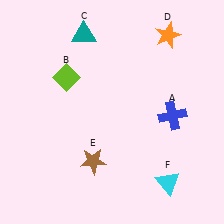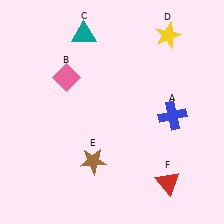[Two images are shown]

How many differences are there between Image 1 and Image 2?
There are 3 differences between the two images.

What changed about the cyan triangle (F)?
In Image 1, F is cyan. In Image 2, it changed to red.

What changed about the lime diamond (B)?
In Image 1, B is lime. In Image 2, it changed to pink.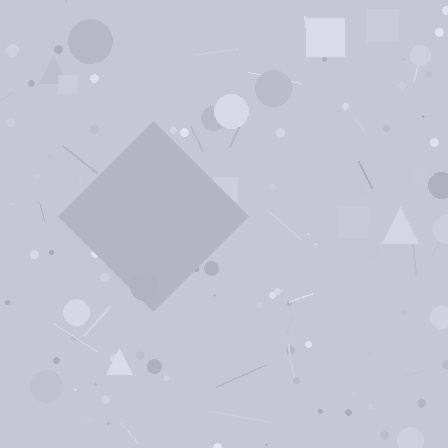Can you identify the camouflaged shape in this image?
The camouflaged shape is a diamond.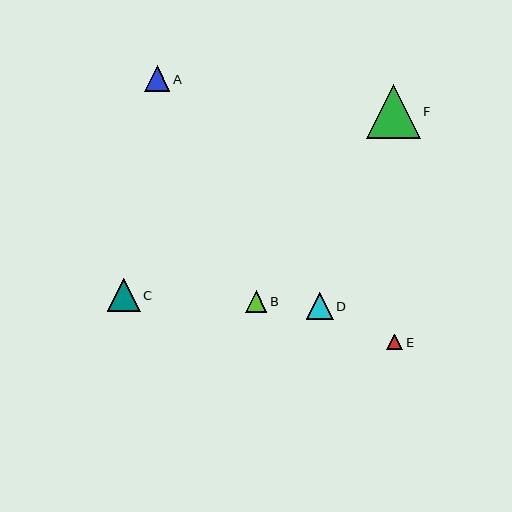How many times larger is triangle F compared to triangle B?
Triangle F is approximately 2.5 times the size of triangle B.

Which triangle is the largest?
Triangle F is the largest with a size of approximately 54 pixels.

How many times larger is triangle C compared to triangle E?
Triangle C is approximately 2.1 times the size of triangle E.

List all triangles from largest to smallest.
From largest to smallest: F, C, D, A, B, E.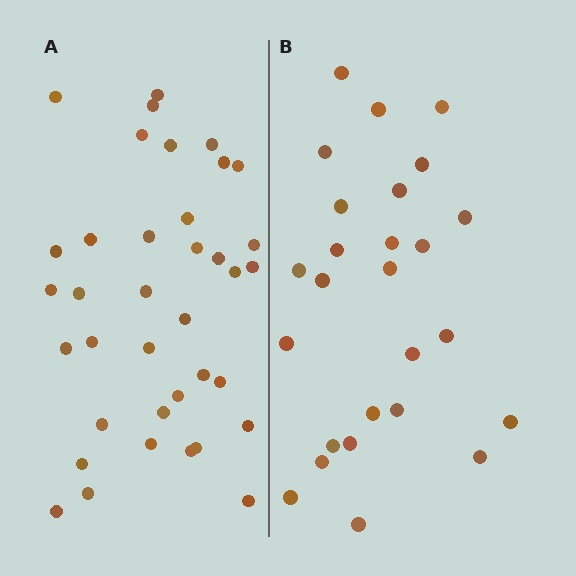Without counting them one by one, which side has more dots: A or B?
Region A (the left region) has more dots.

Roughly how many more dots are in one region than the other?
Region A has roughly 12 or so more dots than region B.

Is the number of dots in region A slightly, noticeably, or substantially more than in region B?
Region A has noticeably more, but not dramatically so. The ratio is roughly 1.4 to 1.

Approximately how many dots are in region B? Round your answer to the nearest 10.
About 30 dots. (The exact count is 26, which rounds to 30.)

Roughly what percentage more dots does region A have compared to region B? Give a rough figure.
About 40% more.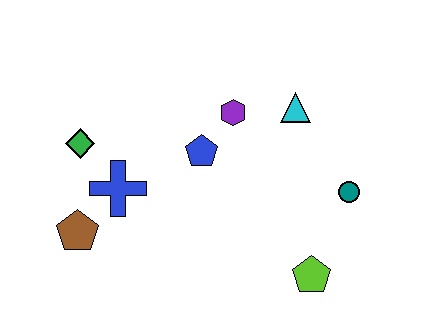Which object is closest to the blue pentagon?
The purple hexagon is closest to the blue pentagon.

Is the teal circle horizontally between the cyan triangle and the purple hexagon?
No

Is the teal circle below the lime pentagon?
No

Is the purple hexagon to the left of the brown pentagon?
No